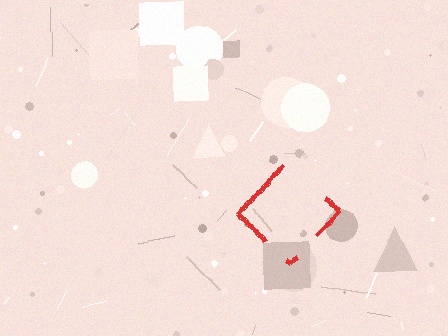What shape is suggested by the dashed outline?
The dashed outline suggests a diamond.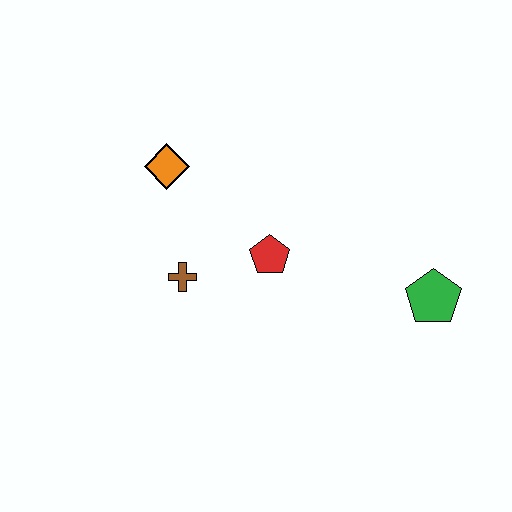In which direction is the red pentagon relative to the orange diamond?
The red pentagon is to the right of the orange diamond.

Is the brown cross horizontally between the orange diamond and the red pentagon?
Yes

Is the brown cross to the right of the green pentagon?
No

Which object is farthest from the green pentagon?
The orange diamond is farthest from the green pentagon.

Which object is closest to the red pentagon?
The brown cross is closest to the red pentagon.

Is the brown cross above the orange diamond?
No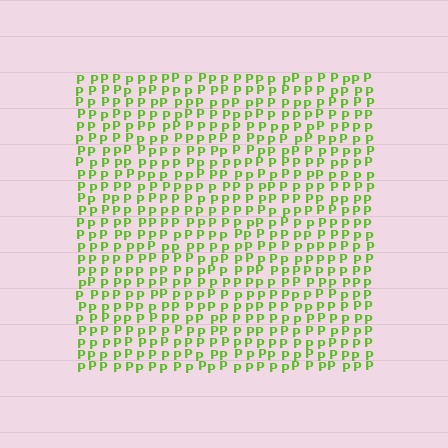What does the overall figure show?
The overall figure shows a square.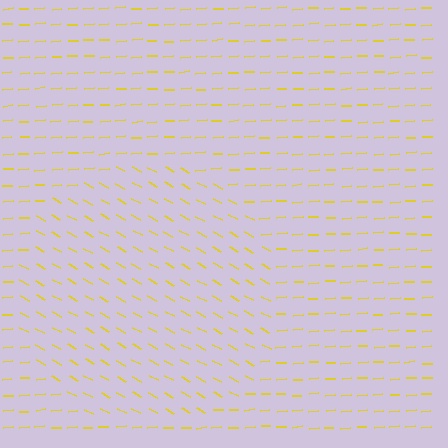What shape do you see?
I see a circle.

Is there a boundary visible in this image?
Yes, there is a texture boundary formed by a change in line orientation.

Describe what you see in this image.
The image is filled with small yellow line segments. A circle region in the image has lines oriented differently from the surrounding lines, creating a visible texture boundary.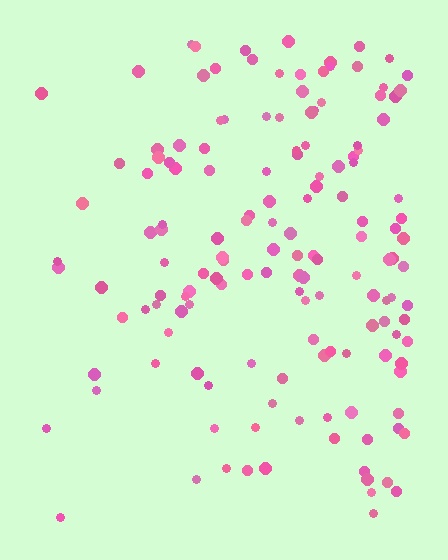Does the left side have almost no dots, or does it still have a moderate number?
Still a moderate number, just noticeably fewer than the right.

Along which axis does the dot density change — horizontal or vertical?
Horizontal.